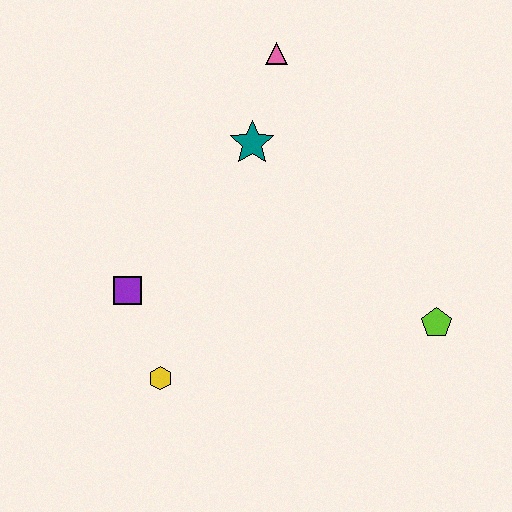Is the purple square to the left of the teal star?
Yes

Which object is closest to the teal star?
The pink triangle is closest to the teal star.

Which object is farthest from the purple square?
The lime pentagon is farthest from the purple square.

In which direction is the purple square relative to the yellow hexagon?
The purple square is above the yellow hexagon.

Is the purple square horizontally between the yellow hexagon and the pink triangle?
No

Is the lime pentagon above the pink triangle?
No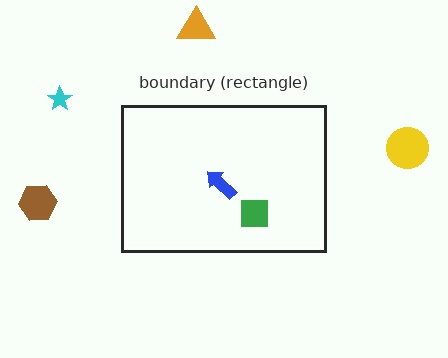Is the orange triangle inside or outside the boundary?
Outside.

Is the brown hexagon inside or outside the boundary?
Outside.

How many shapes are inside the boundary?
2 inside, 4 outside.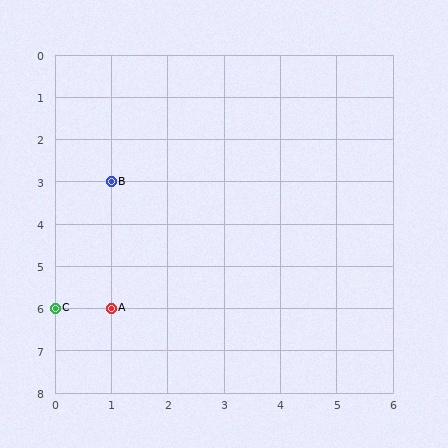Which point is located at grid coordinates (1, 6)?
Point A is at (1, 6).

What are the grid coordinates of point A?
Point A is at grid coordinates (1, 6).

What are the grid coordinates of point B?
Point B is at grid coordinates (1, 3).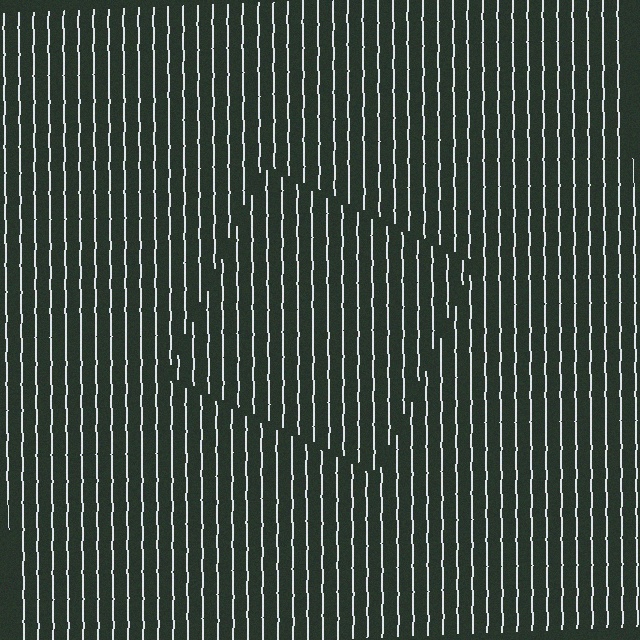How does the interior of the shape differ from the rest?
The interior of the shape contains the same grating, shifted by half a period — the contour is defined by the phase discontinuity where line-ends from the inner and outer gratings abut.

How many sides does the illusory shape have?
4 sides — the line-ends trace a square.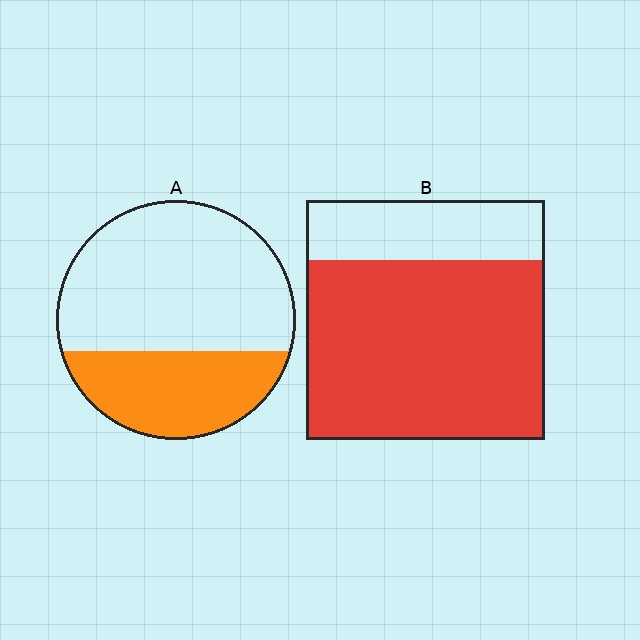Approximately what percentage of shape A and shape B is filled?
A is approximately 35% and B is approximately 75%.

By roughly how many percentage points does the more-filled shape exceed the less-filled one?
By roughly 40 percentage points (B over A).